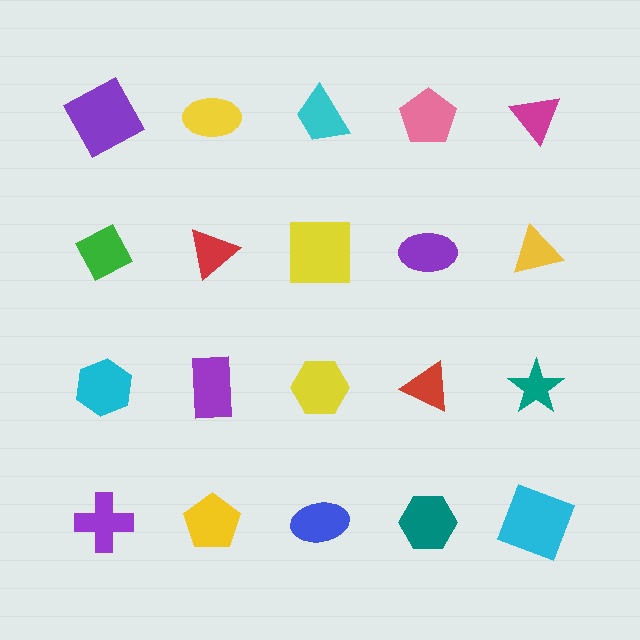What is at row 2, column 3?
A yellow square.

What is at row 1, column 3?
A cyan trapezoid.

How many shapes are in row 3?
5 shapes.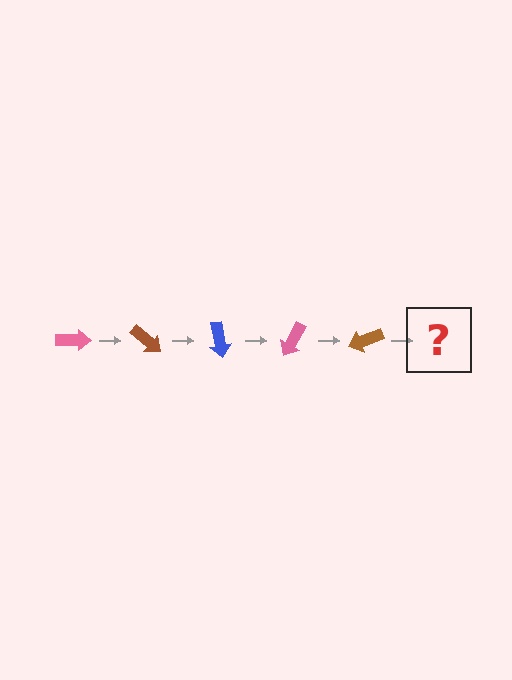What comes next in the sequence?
The next element should be a blue arrow, rotated 200 degrees from the start.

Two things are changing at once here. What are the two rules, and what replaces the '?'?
The two rules are that it rotates 40 degrees each step and the color cycles through pink, brown, and blue. The '?' should be a blue arrow, rotated 200 degrees from the start.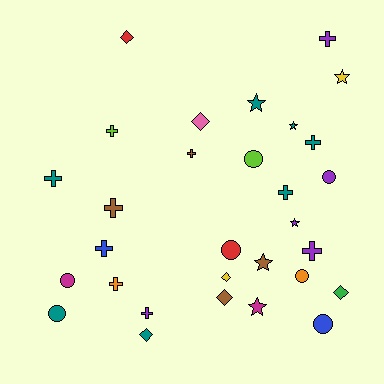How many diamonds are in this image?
There are 6 diamonds.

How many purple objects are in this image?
There are 5 purple objects.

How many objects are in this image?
There are 30 objects.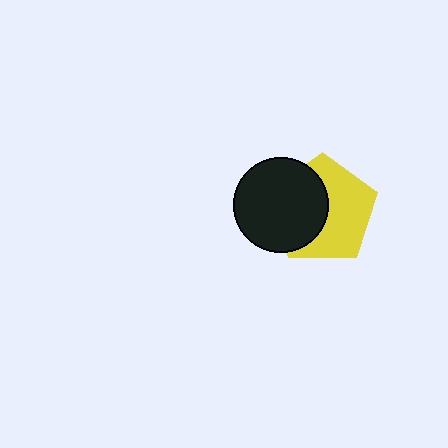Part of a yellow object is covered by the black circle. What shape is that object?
It is a pentagon.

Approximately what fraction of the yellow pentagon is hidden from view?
Roughly 44% of the yellow pentagon is hidden behind the black circle.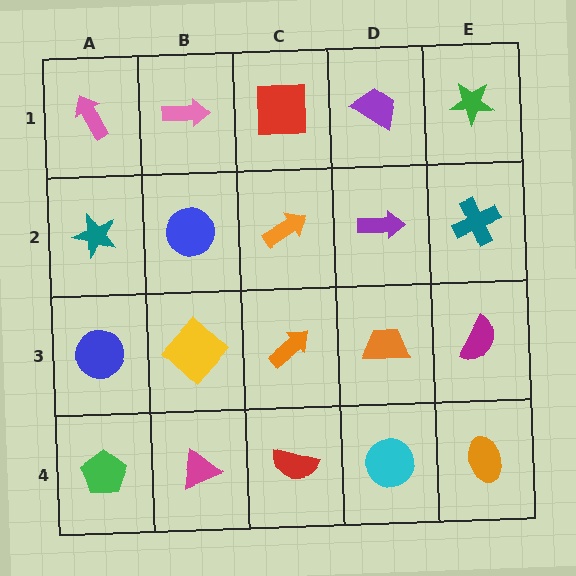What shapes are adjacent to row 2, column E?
A green star (row 1, column E), a magenta semicircle (row 3, column E), a purple arrow (row 2, column D).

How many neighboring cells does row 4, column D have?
3.